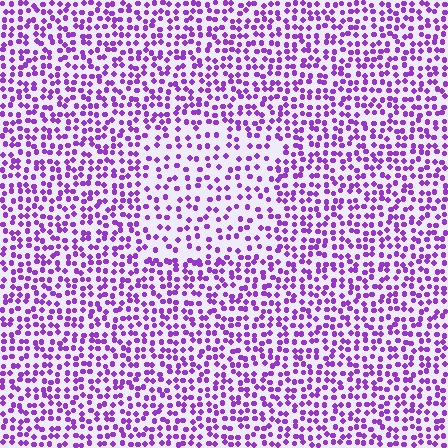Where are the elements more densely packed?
The elements are more densely packed outside the rectangle boundary.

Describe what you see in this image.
The image contains small purple elements arranged at two different densities. A rectangle-shaped region is visible where the elements are less densely packed than the surrounding area.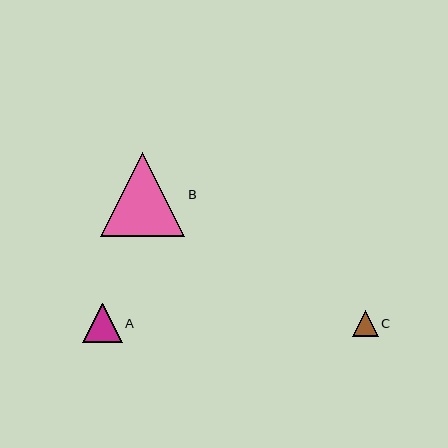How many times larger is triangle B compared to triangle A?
Triangle B is approximately 2.1 times the size of triangle A.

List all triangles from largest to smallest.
From largest to smallest: B, A, C.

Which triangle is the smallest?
Triangle C is the smallest with a size of approximately 25 pixels.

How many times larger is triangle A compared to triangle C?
Triangle A is approximately 1.6 times the size of triangle C.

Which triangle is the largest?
Triangle B is the largest with a size of approximately 84 pixels.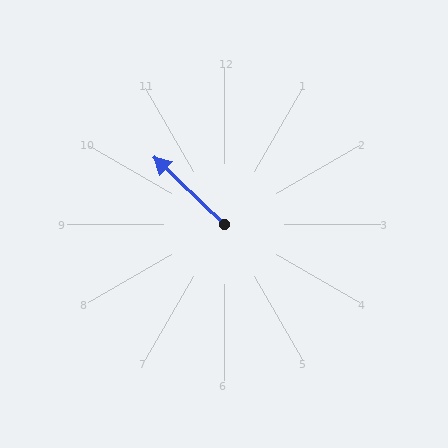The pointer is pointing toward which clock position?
Roughly 10 o'clock.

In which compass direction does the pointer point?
Northwest.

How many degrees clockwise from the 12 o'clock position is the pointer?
Approximately 314 degrees.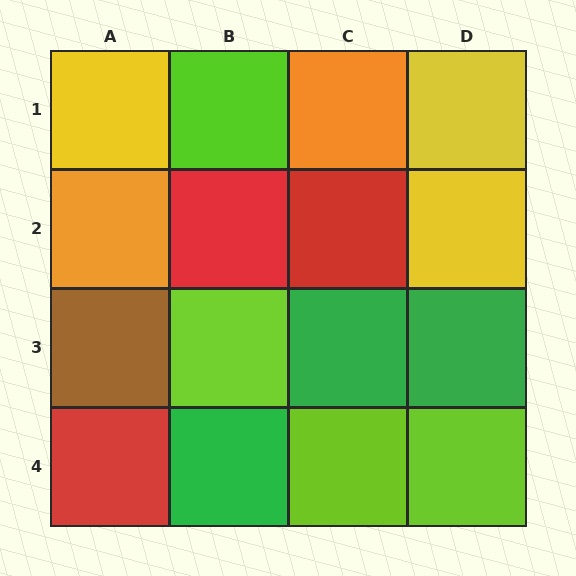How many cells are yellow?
3 cells are yellow.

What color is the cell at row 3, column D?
Green.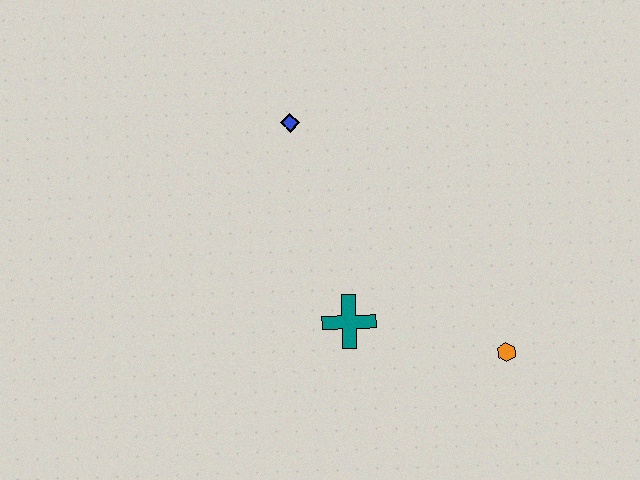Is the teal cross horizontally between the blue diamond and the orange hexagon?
Yes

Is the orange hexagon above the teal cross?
No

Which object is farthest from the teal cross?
The blue diamond is farthest from the teal cross.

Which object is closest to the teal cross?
The orange hexagon is closest to the teal cross.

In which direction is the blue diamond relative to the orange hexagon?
The blue diamond is above the orange hexagon.